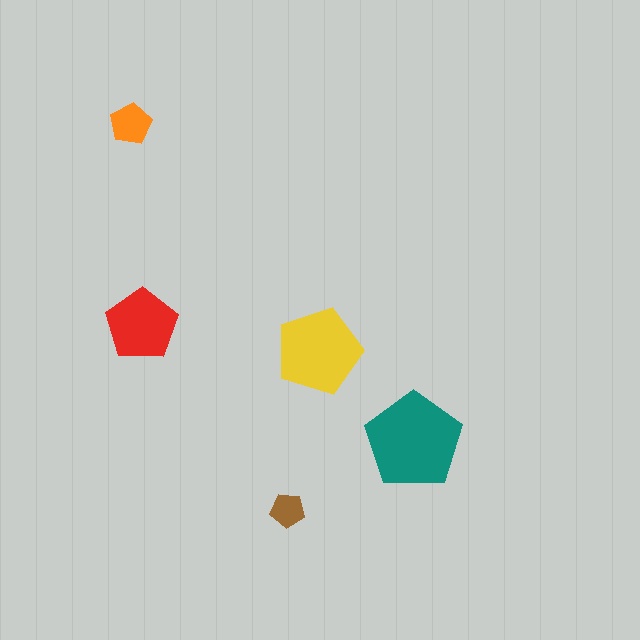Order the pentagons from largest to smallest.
the teal one, the yellow one, the red one, the orange one, the brown one.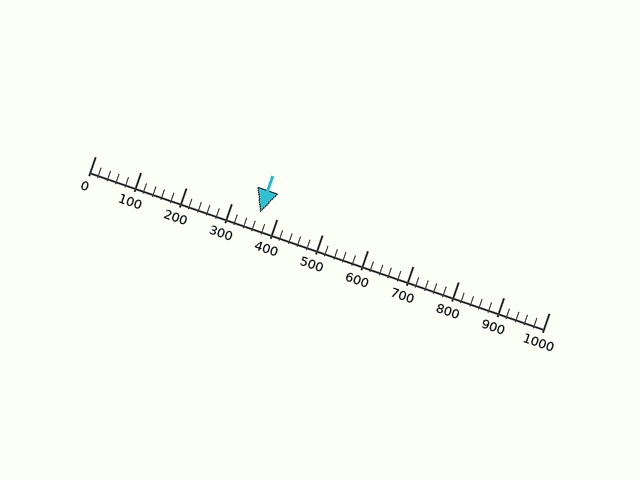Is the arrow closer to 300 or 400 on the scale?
The arrow is closer to 400.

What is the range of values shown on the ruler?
The ruler shows values from 0 to 1000.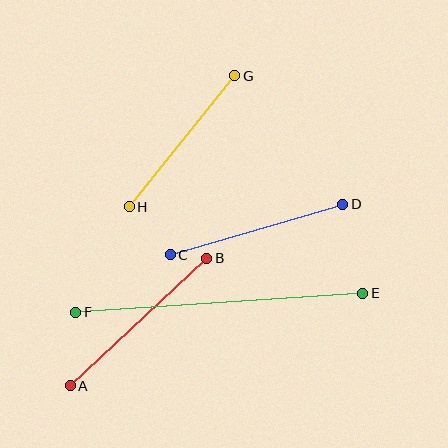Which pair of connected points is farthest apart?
Points E and F are farthest apart.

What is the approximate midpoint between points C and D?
The midpoint is at approximately (257, 230) pixels.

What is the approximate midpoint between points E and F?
The midpoint is at approximately (219, 303) pixels.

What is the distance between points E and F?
The distance is approximately 288 pixels.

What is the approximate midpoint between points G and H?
The midpoint is at approximately (182, 141) pixels.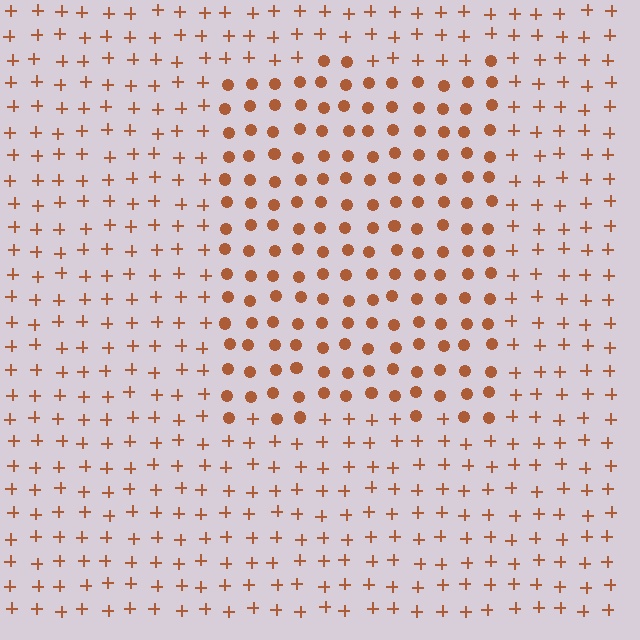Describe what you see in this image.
The image is filled with small brown elements arranged in a uniform grid. A rectangle-shaped region contains circles, while the surrounding area contains plus signs. The boundary is defined purely by the change in element shape.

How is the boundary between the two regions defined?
The boundary is defined by a change in element shape: circles inside vs. plus signs outside. All elements share the same color and spacing.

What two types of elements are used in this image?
The image uses circles inside the rectangle region and plus signs outside it.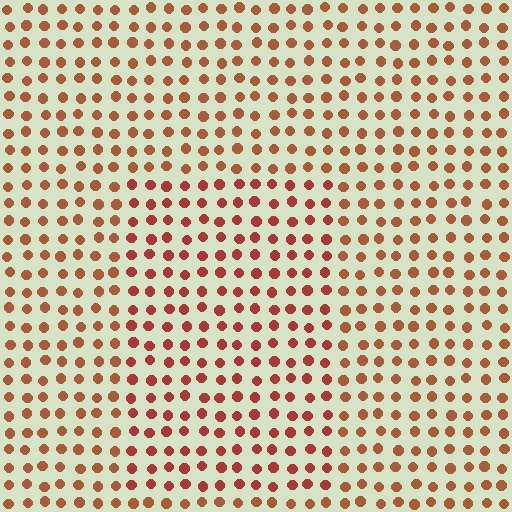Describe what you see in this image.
The image is filled with small brown elements in a uniform arrangement. A rectangle-shaped region is visible where the elements are tinted to a slightly different hue, forming a subtle color boundary.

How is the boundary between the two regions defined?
The boundary is defined purely by a slight shift in hue (about 21 degrees). Spacing, size, and orientation are identical on both sides.